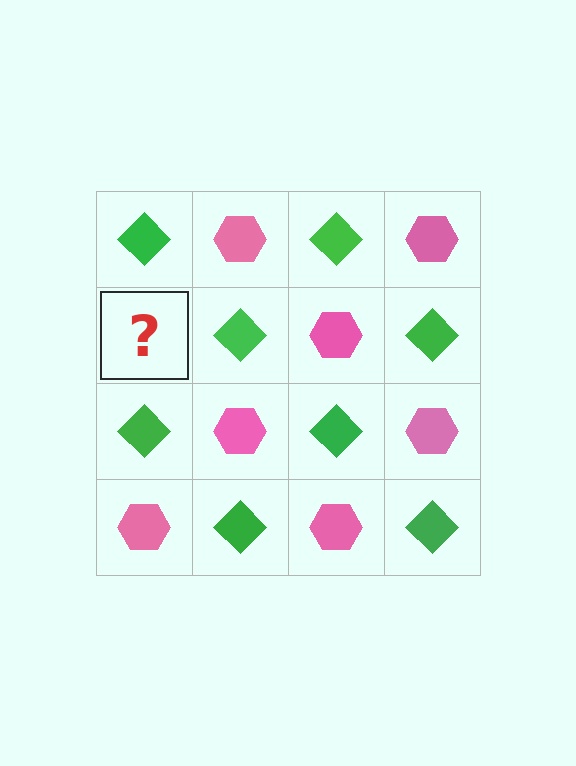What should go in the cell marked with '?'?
The missing cell should contain a pink hexagon.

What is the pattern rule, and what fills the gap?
The rule is that it alternates green diamond and pink hexagon in a checkerboard pattern. The gap should be filled with a pink hexagon.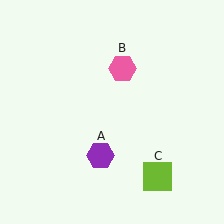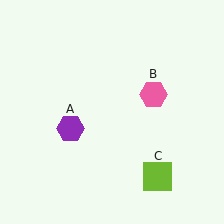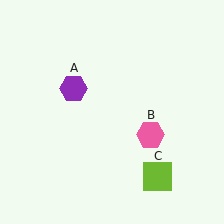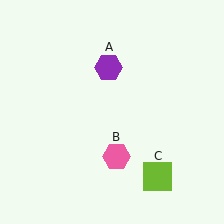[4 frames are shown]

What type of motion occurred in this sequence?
The purple hexagon (object A), pink hexagon (object B) rotated clockwise around the center of the scene.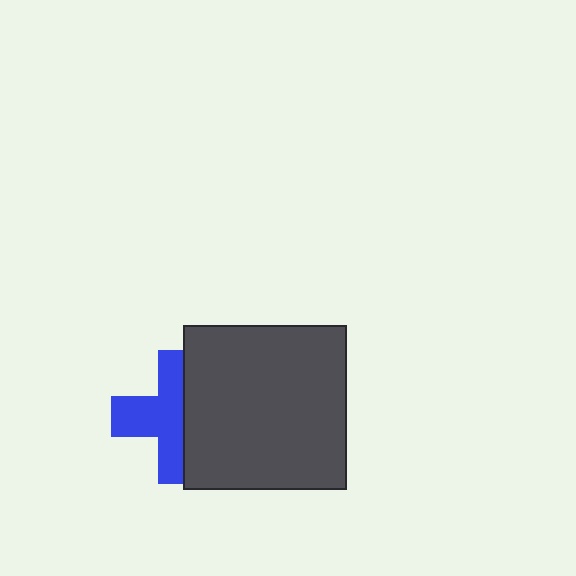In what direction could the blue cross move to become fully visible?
The blue cross could move left. That would shift it out from behind the dark gray square entirely.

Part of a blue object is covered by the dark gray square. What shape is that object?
It is a cross.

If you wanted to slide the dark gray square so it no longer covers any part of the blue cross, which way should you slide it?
Slide it right — that is the most direct way to separate the two shapes.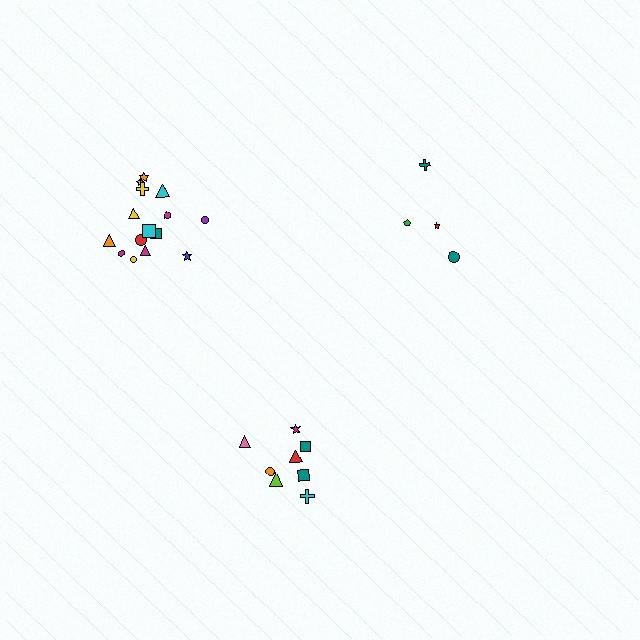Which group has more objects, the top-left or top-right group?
The top-left group.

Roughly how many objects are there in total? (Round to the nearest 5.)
Roughly 25 objects in total.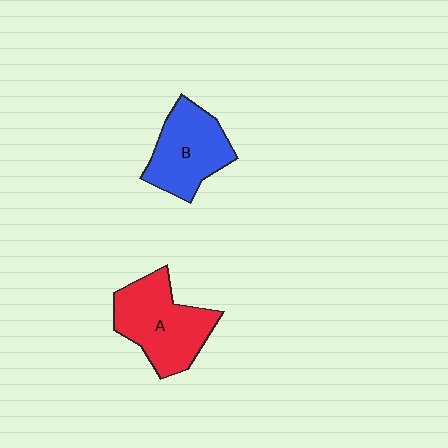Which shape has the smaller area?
Shape B (blue).